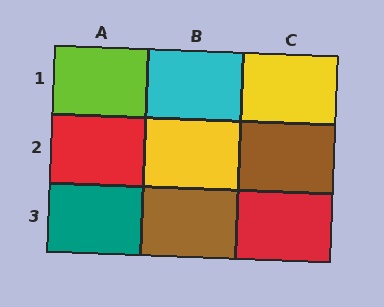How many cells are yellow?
2 cells are yellow.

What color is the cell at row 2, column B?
Yellow.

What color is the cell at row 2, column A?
Red.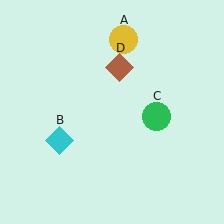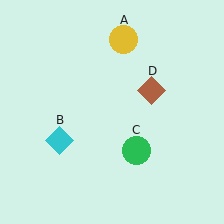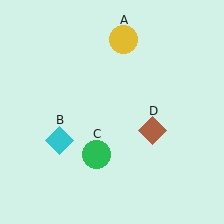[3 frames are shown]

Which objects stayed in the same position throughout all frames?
Yellow circle (object A) and cyan diamond (object B) remained stationary.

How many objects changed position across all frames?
2 objects changed position: green circle (object C), brown diamond (object D).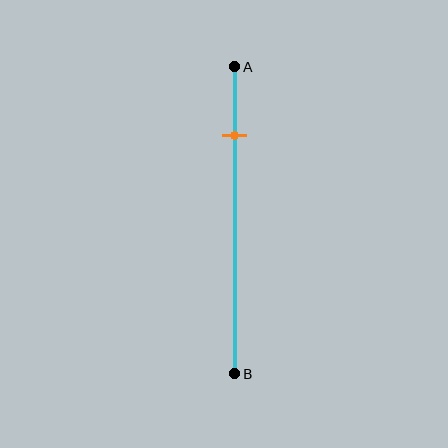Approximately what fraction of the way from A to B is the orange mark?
The orange mark is approximately 25% of the way from A to B.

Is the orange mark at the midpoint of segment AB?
No, the mark is at about 25% from A, not at the 50% midpoint.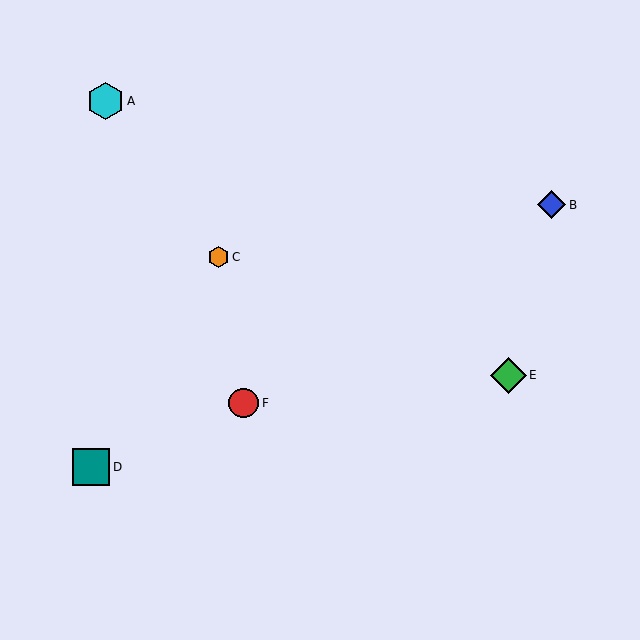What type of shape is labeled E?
Shape E is a green diamond.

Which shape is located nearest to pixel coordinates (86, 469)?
The teal square (labeled D) at (91, 467) is nearest to that location.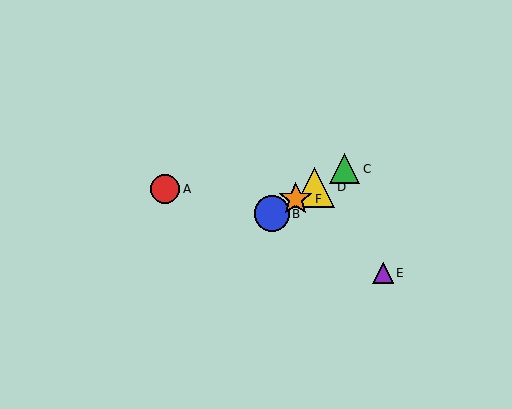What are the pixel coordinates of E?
Object E is at (383, 273).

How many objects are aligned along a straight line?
4 objects (B, C, D, F) are aligned along a straight line.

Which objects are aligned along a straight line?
Objects B, C, D, F are aligned along a straight line.